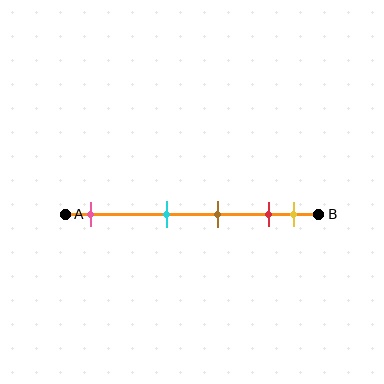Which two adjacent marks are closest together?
The red and yellow marks are the closest adjacent pair.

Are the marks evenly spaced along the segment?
No, the marks are not evenly spaced.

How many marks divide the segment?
There are 5 marks dividing the segment.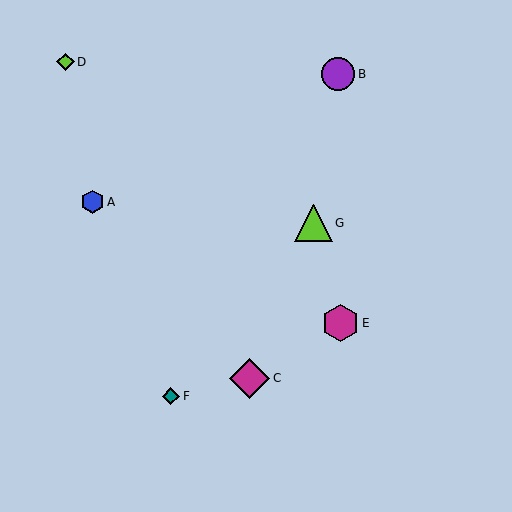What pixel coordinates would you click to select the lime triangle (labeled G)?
Click at (314, 223) to select the lime triangle G.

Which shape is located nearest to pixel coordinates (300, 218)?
The lime triangle (labeled G) at (314, 223) is nearest to that location.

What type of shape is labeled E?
Shape E is a magenta hexagon.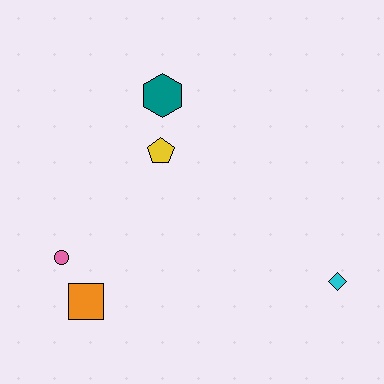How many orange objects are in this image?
There is 1 orange object.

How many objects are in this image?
There are 5 objects.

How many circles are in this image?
There is 1 circle.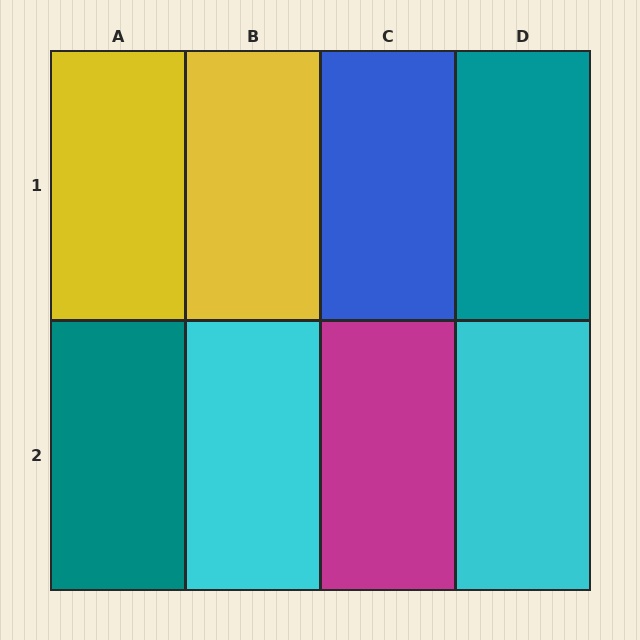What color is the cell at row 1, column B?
Yellow.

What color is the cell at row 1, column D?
Teal.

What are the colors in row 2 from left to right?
Teal, cyan, magenta, cyan.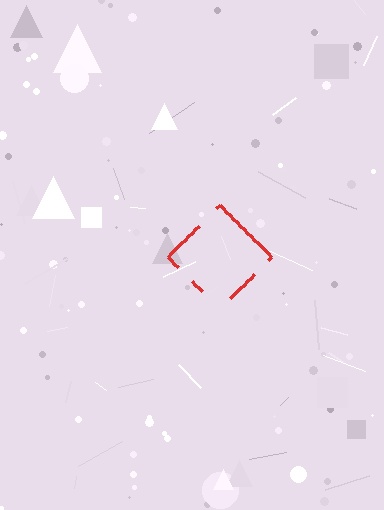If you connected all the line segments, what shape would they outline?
They would outline a diamond.